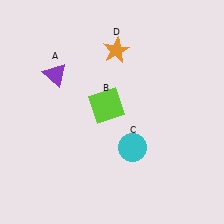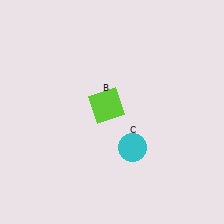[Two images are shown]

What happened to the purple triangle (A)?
The purple triangle (A) was removed in Image 2. It was in the top-left area of Image 1.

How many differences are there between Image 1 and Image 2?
There are 2 differences between the two images.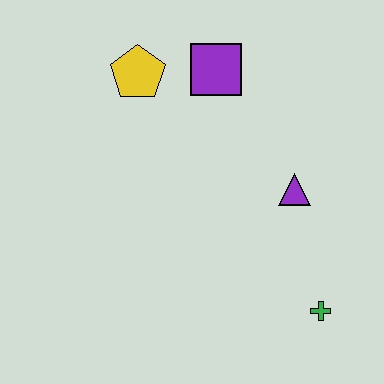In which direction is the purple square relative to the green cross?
The purple square is above the green cross.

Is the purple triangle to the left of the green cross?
Yes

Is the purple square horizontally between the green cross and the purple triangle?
No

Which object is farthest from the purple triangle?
The yellow pentagon is farthest from the purple triangle.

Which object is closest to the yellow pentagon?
The purple square is closest to the yellow pentagon.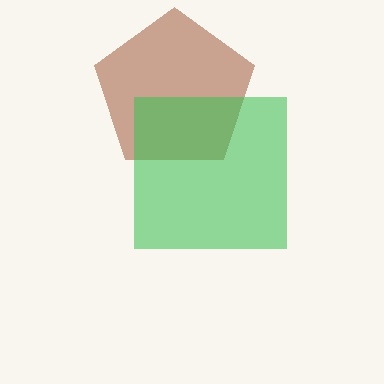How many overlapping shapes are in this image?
There are 2 overlapping shapes in the image.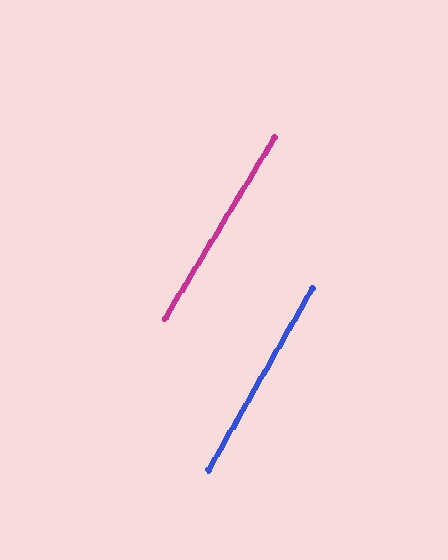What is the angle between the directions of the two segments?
Approximately 1 degree.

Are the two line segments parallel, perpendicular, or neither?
Parallel — their directions differ by only 1.3°.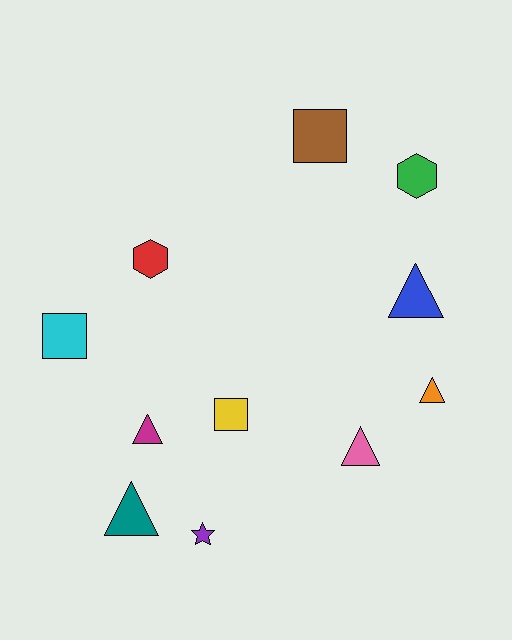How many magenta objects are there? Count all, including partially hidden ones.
There is 1 magenta object.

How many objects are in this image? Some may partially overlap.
There are 11 objects.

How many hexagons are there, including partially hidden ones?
There are 2 hexagons.